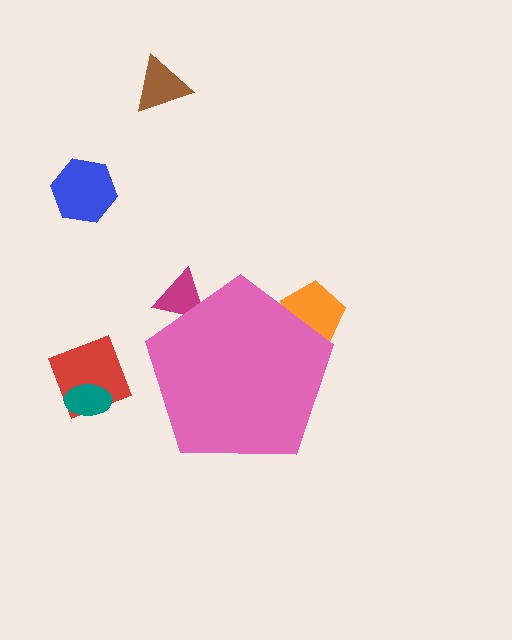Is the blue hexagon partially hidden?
No, the blue hexagon is fully visible.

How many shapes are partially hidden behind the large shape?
2 shapes are partially hidden.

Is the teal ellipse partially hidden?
No, the teal ellipse is fully visible.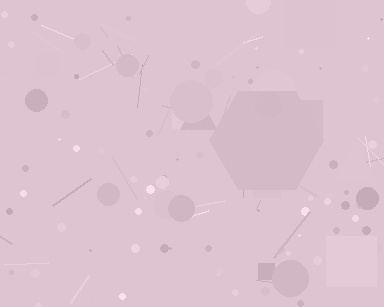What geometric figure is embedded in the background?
A hexagon is embedded in the background.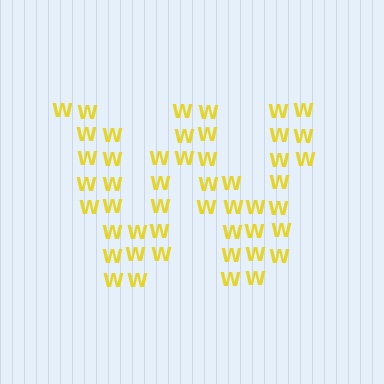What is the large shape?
The large shape is the letter W.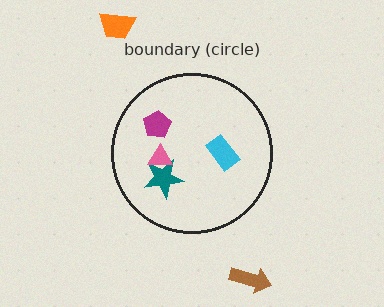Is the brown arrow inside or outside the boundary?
Outside.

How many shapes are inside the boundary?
4 inside, 2 outside.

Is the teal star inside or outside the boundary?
Inside.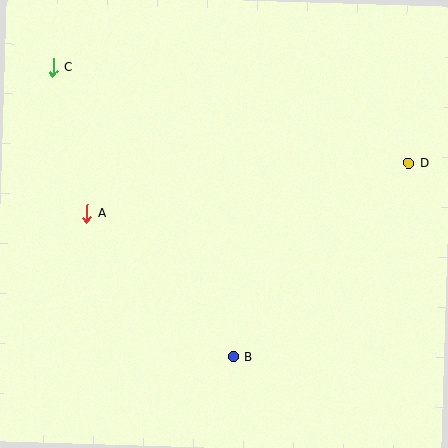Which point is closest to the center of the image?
Point B at (233, 357) is closest to the center.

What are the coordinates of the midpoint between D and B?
The midpoint between D and B is at (321, 260).